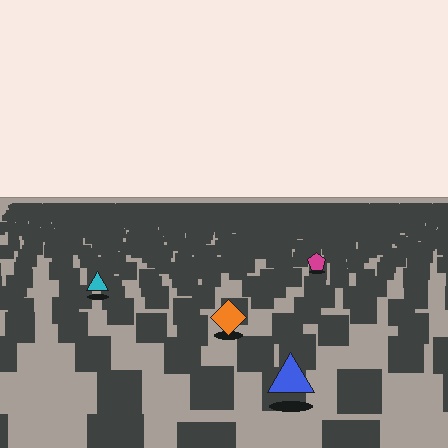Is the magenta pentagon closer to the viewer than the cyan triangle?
No. The cyan triangle is closer — you can tell from the texture gradient: the ground texture is coarser near it.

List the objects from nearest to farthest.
From nearest to farthest: the blue triangle, the orange diamond, the cyan triangle, the magenta pentagon.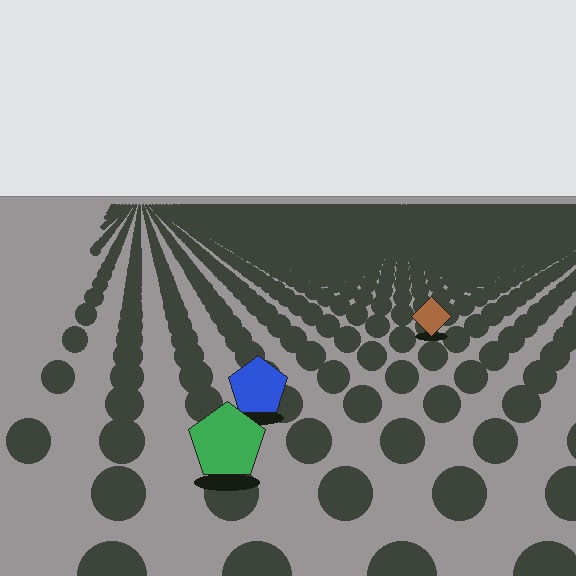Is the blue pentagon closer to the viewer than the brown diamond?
Yes. The blue pentagon is closer — you can tell from the texture gradient: the ground texture is coarser near it.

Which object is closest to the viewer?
The green pentagon is closest. The texture marks near it are larger and more spread out.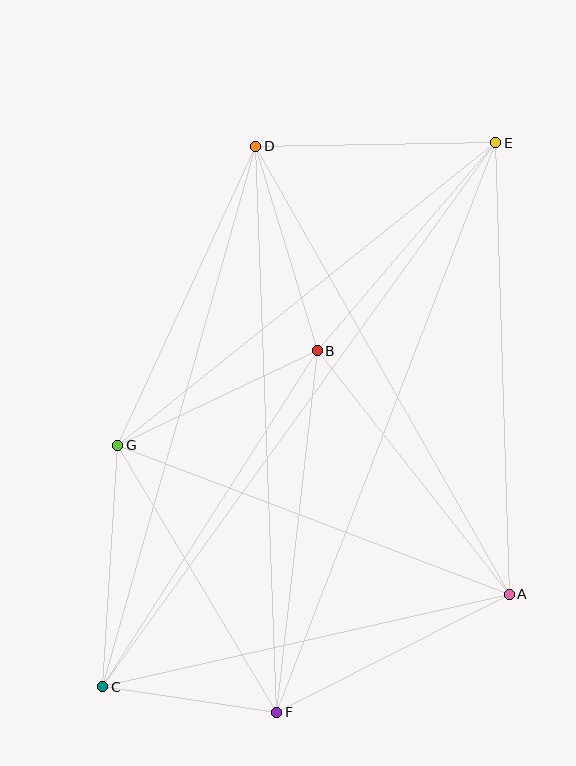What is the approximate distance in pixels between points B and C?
The distance between B and C is approximately 399 pixels.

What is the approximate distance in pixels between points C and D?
The distance between C and D is approximately 562 pixels.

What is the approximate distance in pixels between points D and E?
The distance between D and E is approximately 240 pixels.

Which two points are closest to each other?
Points C and F are closest to each other.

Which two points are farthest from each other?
Points C and E are farthest from each other.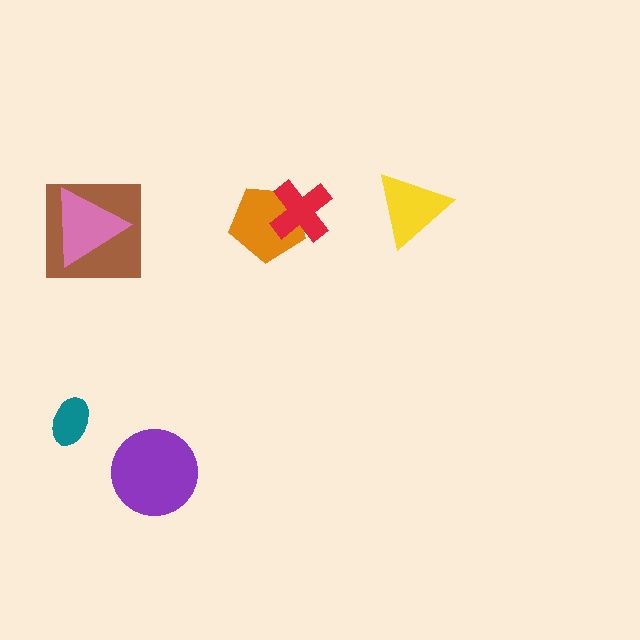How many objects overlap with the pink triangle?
1 object overlaps with the pink triangle.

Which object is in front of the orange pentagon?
The red cross is in front of the orange pentagon.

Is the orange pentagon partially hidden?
Yes, it is partially covered by another shape.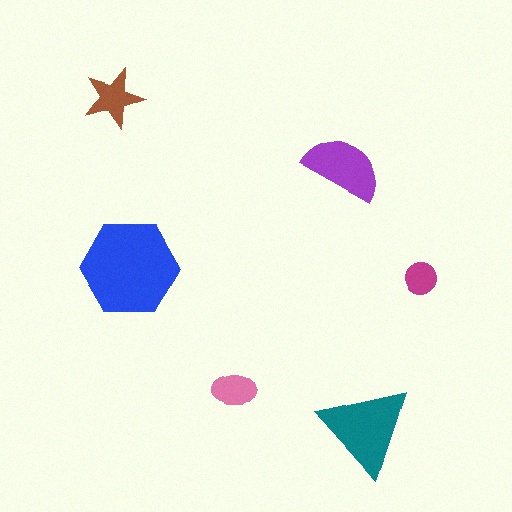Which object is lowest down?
The teal triangle is bottommost.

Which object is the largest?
The blue hexagon.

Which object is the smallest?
The magenta circle.